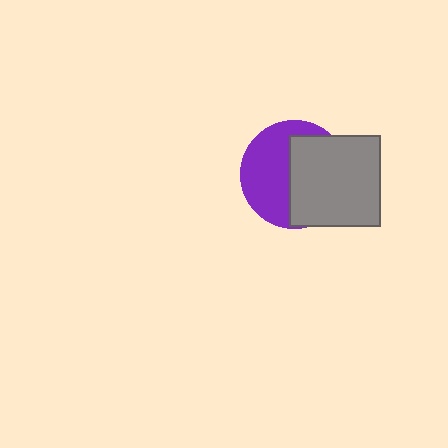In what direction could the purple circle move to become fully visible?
The purple circle could move left. That would shift it out from behind the gray square entirely.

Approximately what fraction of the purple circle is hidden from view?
Roughly 50% of the purple circle is hidden behind the gray square.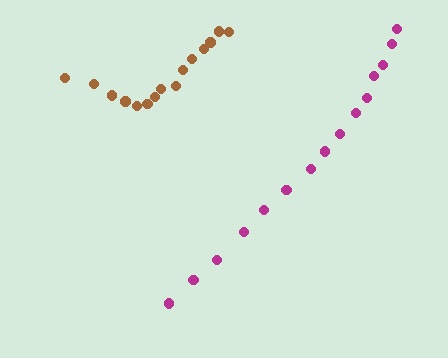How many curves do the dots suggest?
There are 2 distinct paths.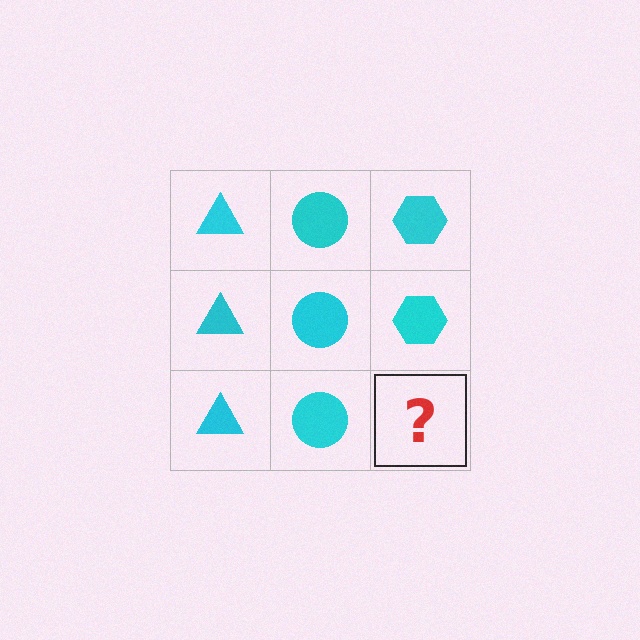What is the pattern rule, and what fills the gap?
The rule is that each column has a consistent shape. The gap should be filled with a cyan hexagon.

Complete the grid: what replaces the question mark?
The question mark should be replaced with a cyan hexagon.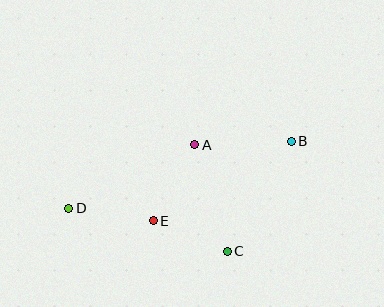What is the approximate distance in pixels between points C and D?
The distance between C and D is approximately 164 pixels.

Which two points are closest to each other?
Points C and E are closest to each other.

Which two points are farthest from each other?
Points B and D are farthest from each other.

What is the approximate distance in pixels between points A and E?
The distance between A and E is approximately 87 pixels.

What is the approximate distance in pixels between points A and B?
The distance between A and B is approximately 96 pixels.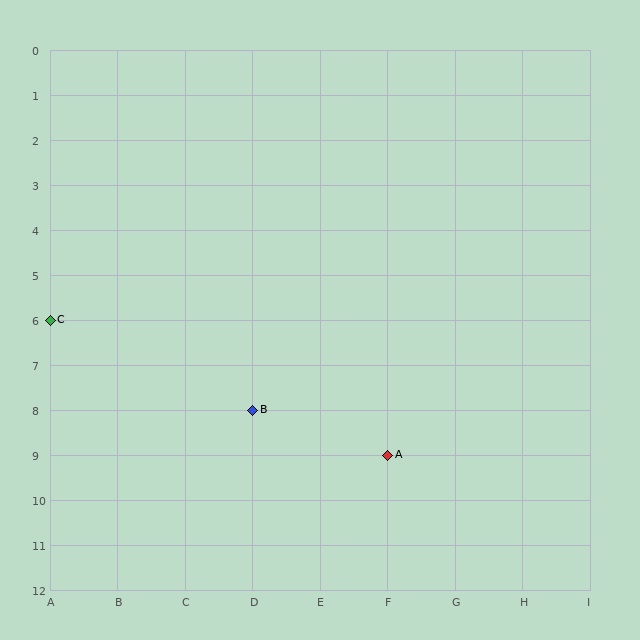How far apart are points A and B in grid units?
Points A and B are 2 columns and 1 row apart (about 2.2 grid units diagonally).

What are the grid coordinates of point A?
Point A is at grid coordinates (F, 9).